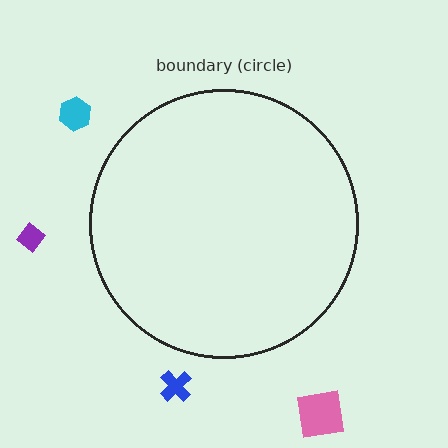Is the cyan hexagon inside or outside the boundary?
Outside.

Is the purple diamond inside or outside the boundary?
Outside.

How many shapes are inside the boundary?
0 inside, 4 outside.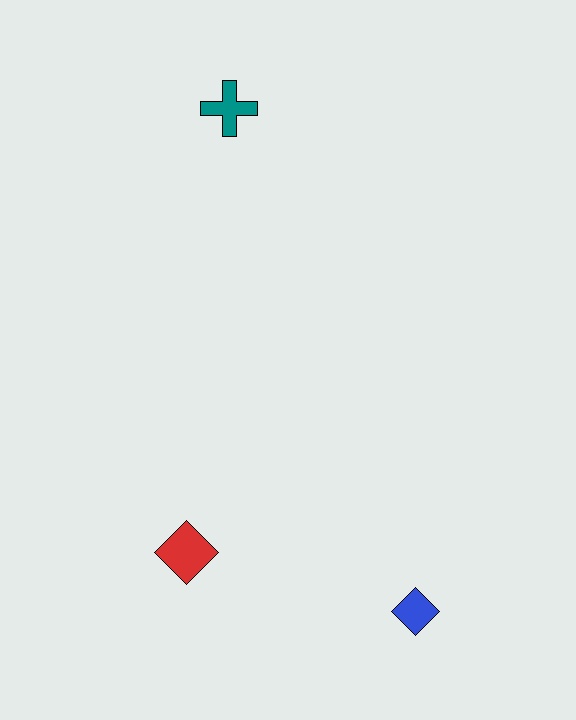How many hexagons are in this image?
There are no hexagons.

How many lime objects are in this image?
There are no lime objects.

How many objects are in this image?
There are 3 objects.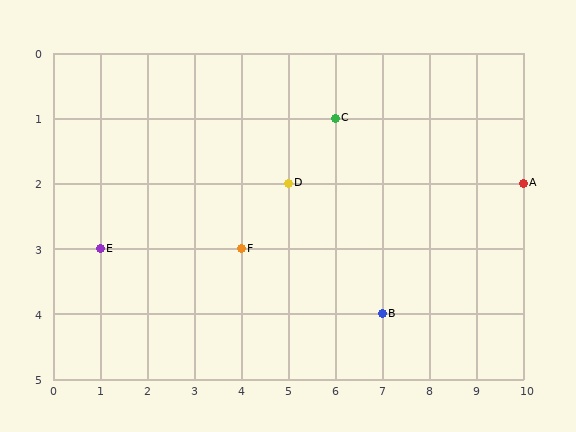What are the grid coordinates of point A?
Point A is at grid coordinates (10, 2).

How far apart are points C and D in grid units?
Points C and D are 1 column and 1 row apart (about 1.4 grid units diagonally).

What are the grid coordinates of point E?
Point E is at grid coordinates (1, 3).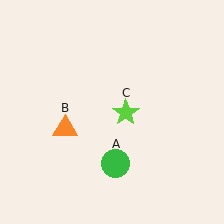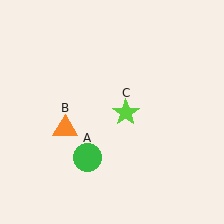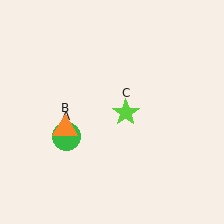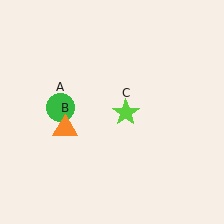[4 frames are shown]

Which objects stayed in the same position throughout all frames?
Orange triangle (object B) and lime star (object C) remained stationary.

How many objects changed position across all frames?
1 object changed position: green circle (object A).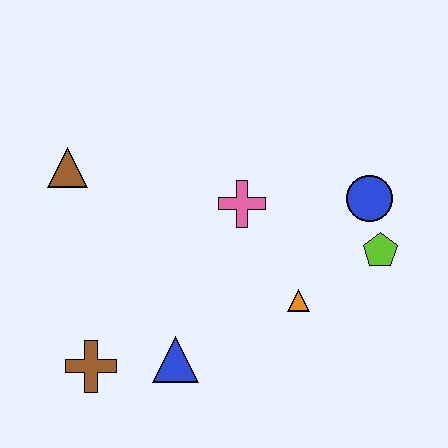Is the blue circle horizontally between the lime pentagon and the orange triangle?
Yes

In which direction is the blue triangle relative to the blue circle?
The blue triangle is to the left of the blue circle.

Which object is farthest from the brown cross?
The blue circle is farthest from the brown cross.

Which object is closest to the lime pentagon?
The blue circle is closest to the lime pentagon.